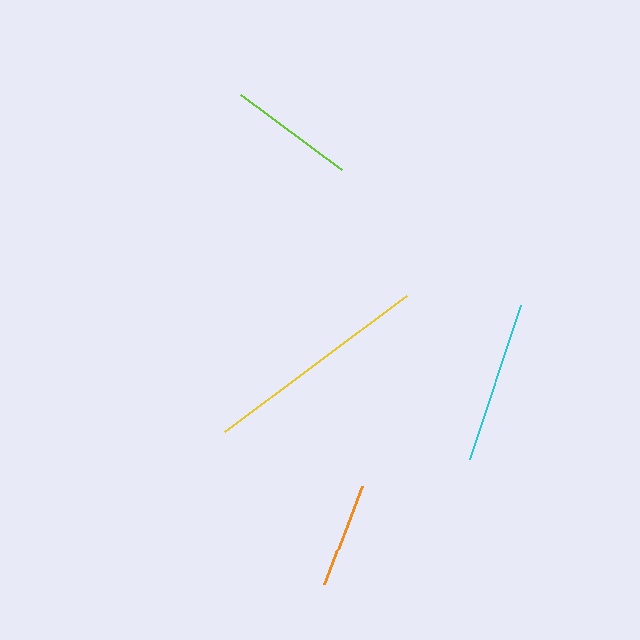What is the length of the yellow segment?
The yellow segment is approximately 226 pixels long.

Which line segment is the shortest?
The orange line is the shortest at approximately 105 pixels.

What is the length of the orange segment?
The orange segment is approximately 105 pixels long.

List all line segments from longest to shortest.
From longest to shortest: yellow, cyan, lime, orange.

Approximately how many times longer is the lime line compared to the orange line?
The lime line is approximately 1.2 times the length of the orange line.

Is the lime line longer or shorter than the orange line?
The lime line is longer than the orange line.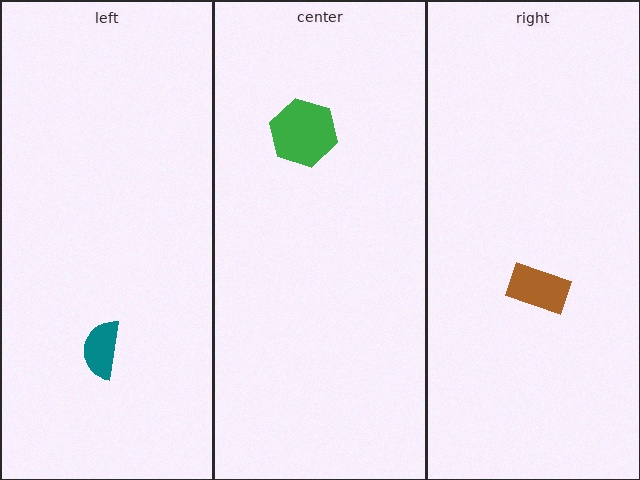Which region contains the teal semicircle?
The left region.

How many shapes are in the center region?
1.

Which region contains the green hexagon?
The center region.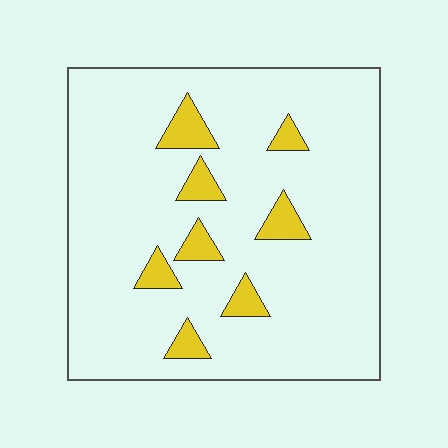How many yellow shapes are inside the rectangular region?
8.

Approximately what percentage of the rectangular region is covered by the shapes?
Approximately 10%.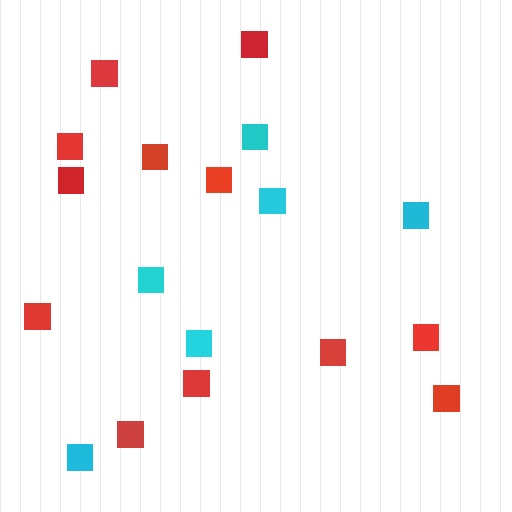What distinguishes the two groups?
There are 2 groups: one group of cyan squares (6) and one group of red squares (12).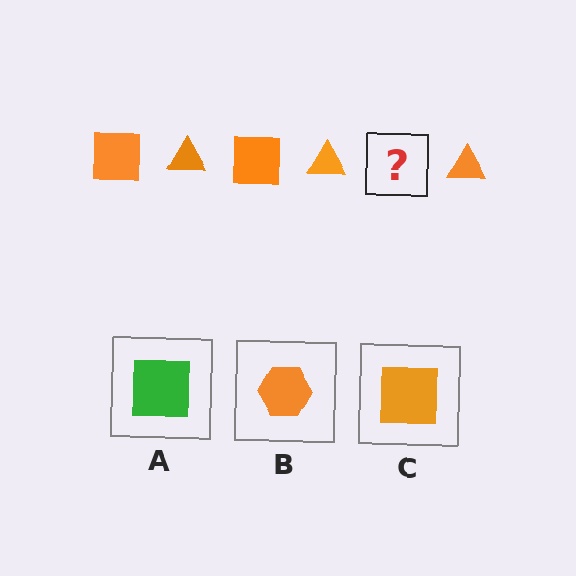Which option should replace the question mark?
Option C.